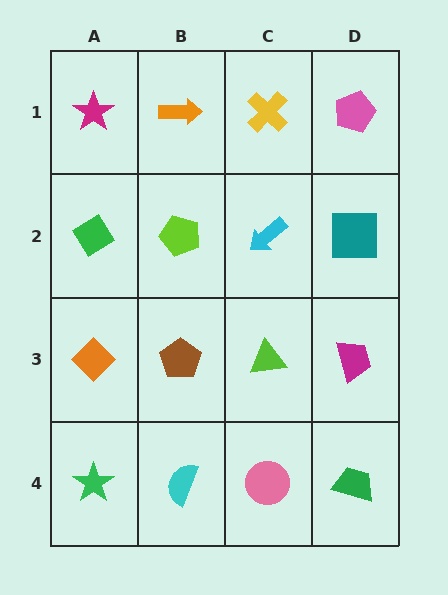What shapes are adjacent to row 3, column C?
A cyan arrow (row 2, column C), a pink circle (row 4, column C), a brown pentagon (row 3, column B), a magenta trapezoid (row 3, column D).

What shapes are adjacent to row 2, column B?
An orange arrow (row 1, column B), a brown pentagon (row 3, column B), a green diamond (row 2, column A), a cyan arrow (row 2, column C).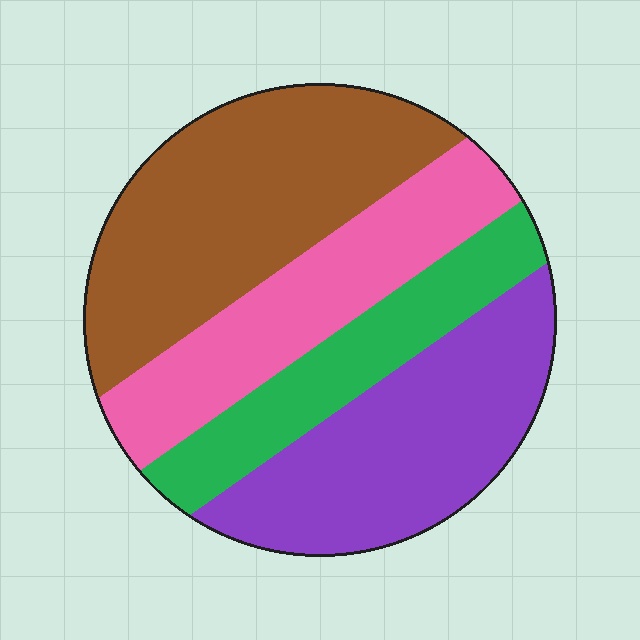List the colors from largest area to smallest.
From largest to smallest: brown, purple, pink, green.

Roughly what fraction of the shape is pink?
Pink takes up about one fifth (1/5) of the shape.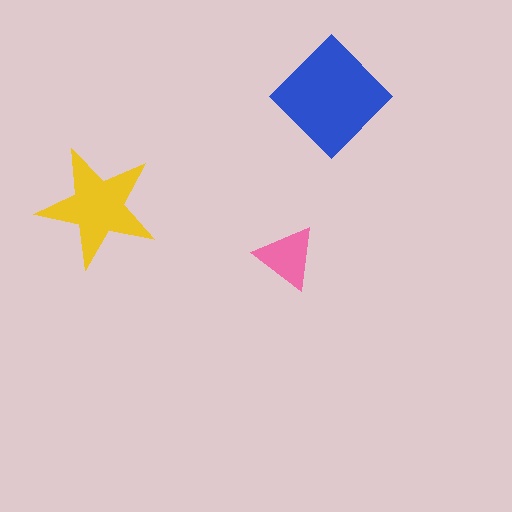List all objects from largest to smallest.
The blue diamond, the yellow star, the pink triangle.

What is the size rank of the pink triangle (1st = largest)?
3rd.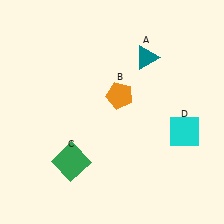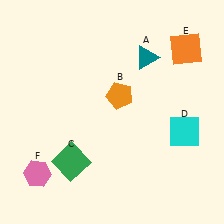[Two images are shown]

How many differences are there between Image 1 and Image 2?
There are 2 differences between the two images.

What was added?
An orange square (E), a pink hexagon (F) were added in Image 2.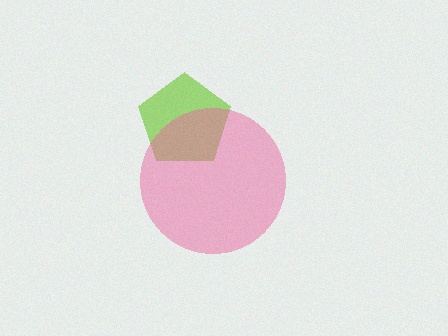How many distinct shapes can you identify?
There are 2 distinct shapes: a lime pentagon, a pink circle.